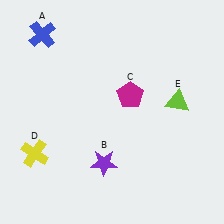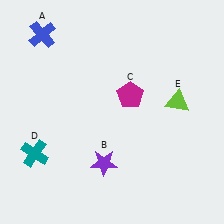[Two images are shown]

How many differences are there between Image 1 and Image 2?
There is 1 difference between the two images.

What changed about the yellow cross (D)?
In Image 1, D is yellow. In Image 2, it changed to teal.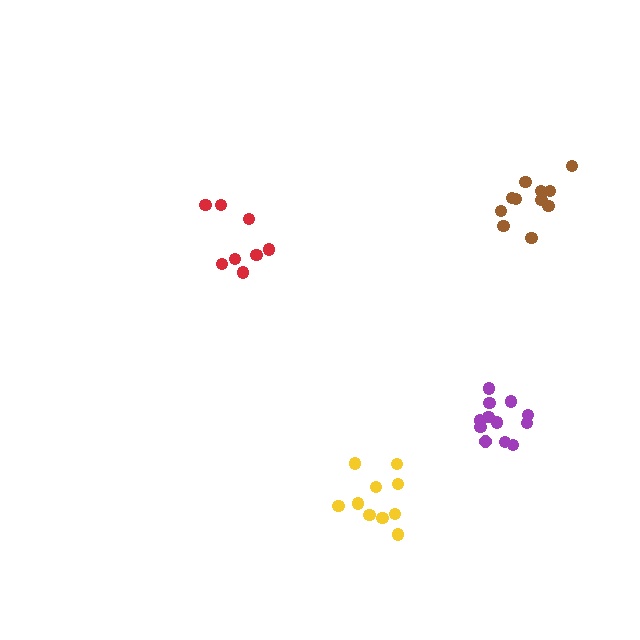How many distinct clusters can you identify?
There are 4 distinct clusters.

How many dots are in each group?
Group 1: 8 dots, Group 2: 12 dots, Group 3: 11 dots, Group 4: 10 dots (41 total).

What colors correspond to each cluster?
The clusters are colored: red, purple, brown, yellow.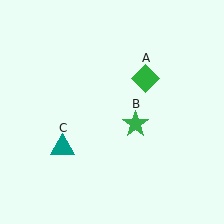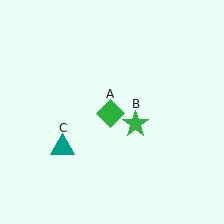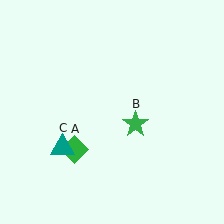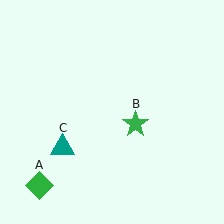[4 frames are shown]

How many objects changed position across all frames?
1 object changed position: green diamond (object A).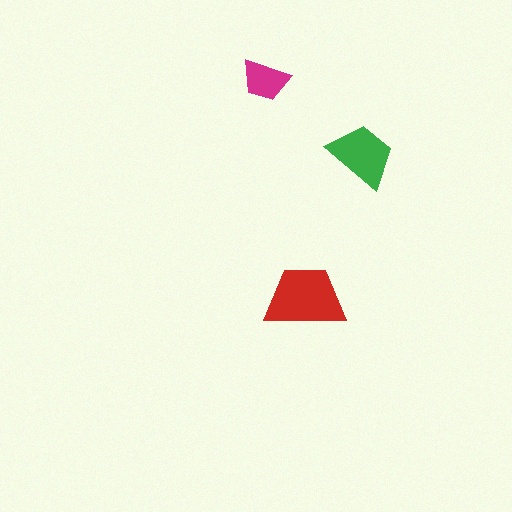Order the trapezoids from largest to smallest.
the red one, the green one, the magenta one.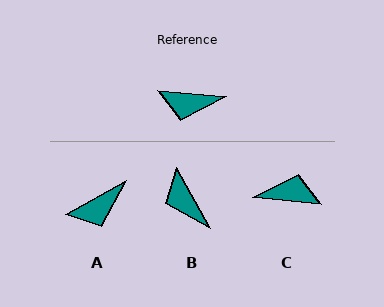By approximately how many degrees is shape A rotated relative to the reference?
Approximately 34 degrees counter-clockwise.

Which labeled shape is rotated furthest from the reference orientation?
C, about 180 degrees away.